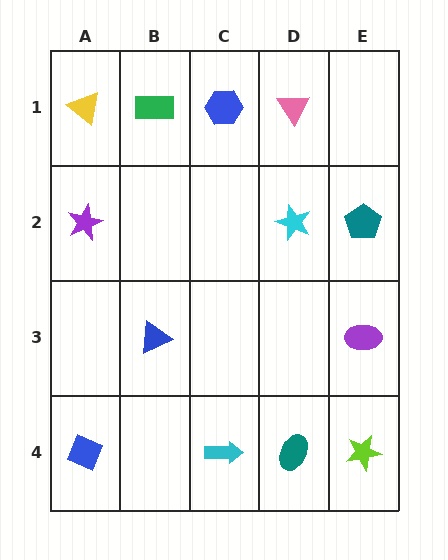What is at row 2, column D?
A cyan star.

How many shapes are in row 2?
3 shapes.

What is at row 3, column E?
A purple ellipse.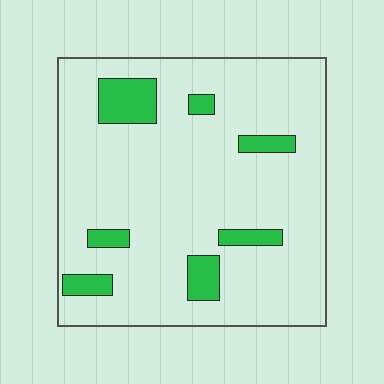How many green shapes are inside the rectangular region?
7.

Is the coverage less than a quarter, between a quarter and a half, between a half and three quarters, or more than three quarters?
Less than a quarter.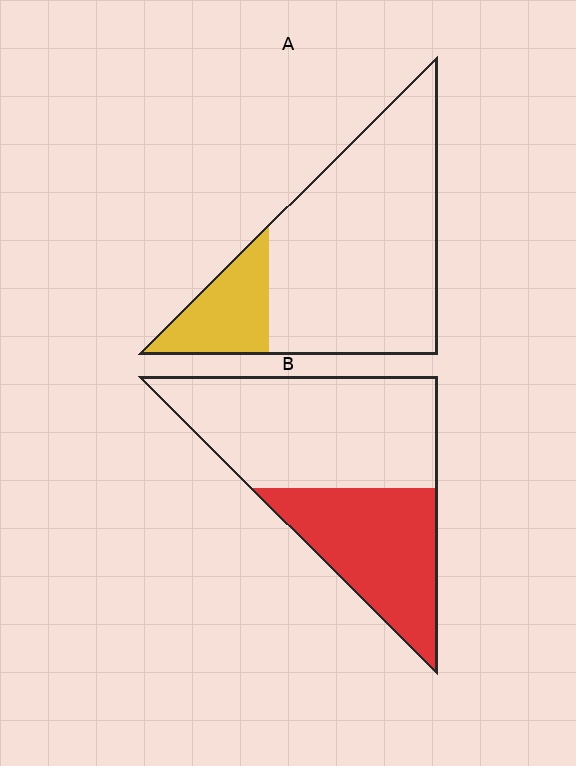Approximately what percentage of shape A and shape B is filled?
A is approximately 20% and B is approximately 40%.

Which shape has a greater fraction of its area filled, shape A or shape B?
Shape B.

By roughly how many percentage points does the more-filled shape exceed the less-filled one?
By roughly 20 percentage points (B over A).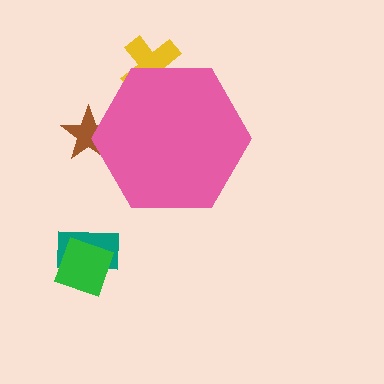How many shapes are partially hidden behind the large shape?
2 shapes are partially hidden.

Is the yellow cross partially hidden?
Yes, the yellow cross is partially hidden behind the pink hexagon.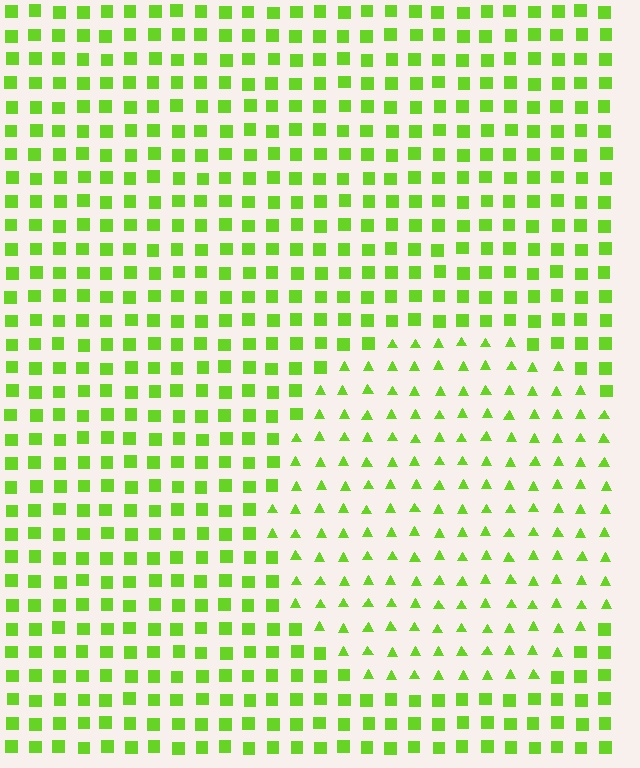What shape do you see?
I see a circle.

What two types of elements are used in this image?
The image uses triangles inside the circle region and squares outside it.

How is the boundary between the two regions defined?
The boundary is defined by a change in element shape: triangles inside vs. squares outside. All elements share the same color and spacing.